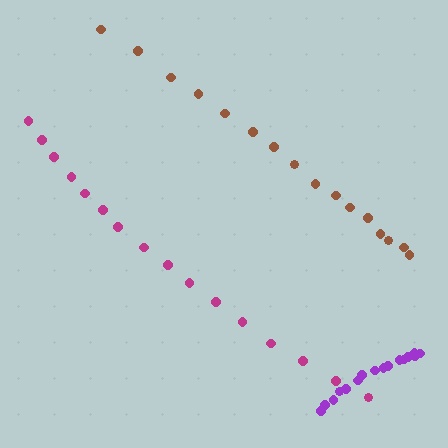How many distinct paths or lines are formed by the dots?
There are 3 distinct paths.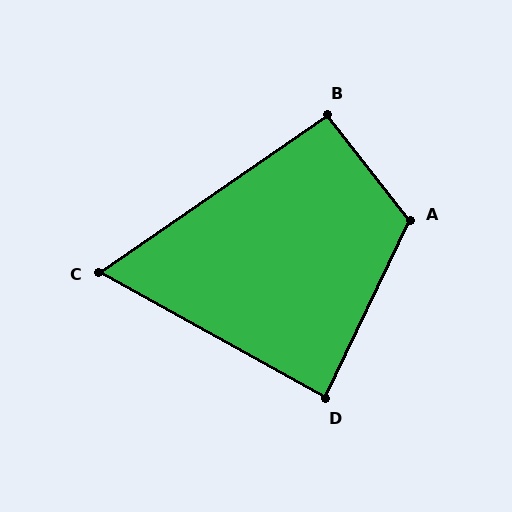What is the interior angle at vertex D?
Approximately 87 degrees (approximately right).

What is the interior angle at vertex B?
Approximately 93 degrees (approximately right).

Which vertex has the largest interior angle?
A, at approximately 116 degrees.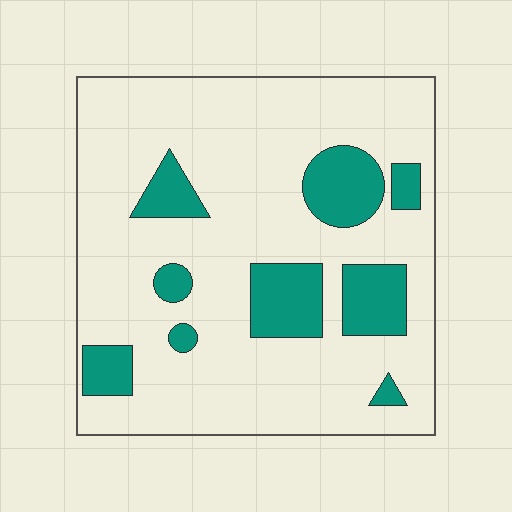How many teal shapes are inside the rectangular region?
9.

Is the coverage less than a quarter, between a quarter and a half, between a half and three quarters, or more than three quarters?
Less than a quarter.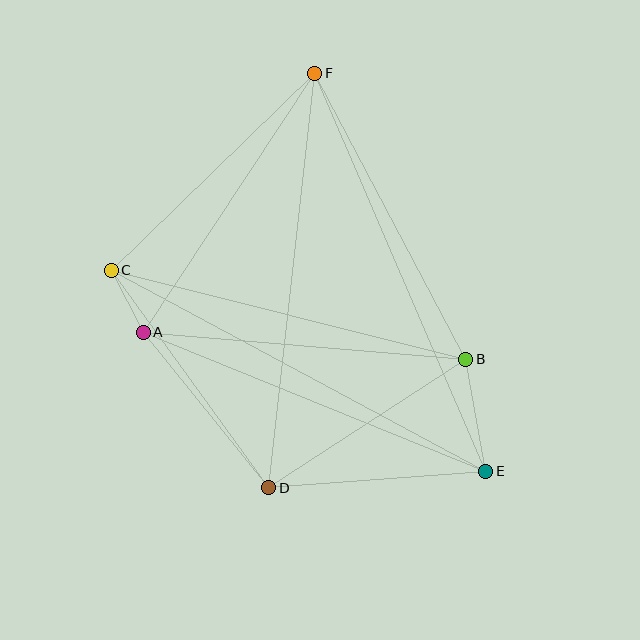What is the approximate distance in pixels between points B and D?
The distance between B and D is approximately 236 pixels.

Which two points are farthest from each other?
Points E and F are farthest from each other.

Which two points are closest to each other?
Points A and C are closest to each other.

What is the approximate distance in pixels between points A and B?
The distance between A and B is approximately 324 pixels.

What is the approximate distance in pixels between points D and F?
The distance between D and F is approximately 417 pixels.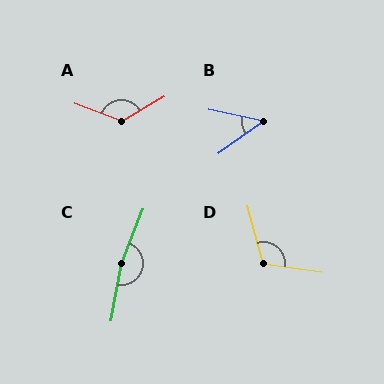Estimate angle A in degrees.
Approximately 128 degrees.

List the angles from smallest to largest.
B (47°), D (114°), A (128°), C (169°).